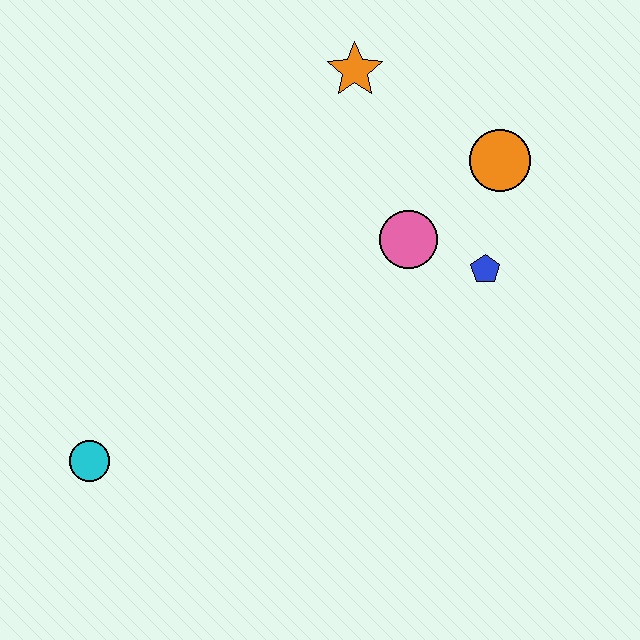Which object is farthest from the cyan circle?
The orange circle is farthest from the cyan circle.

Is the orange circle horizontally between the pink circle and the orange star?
No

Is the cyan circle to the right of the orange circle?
No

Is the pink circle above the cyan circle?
Yes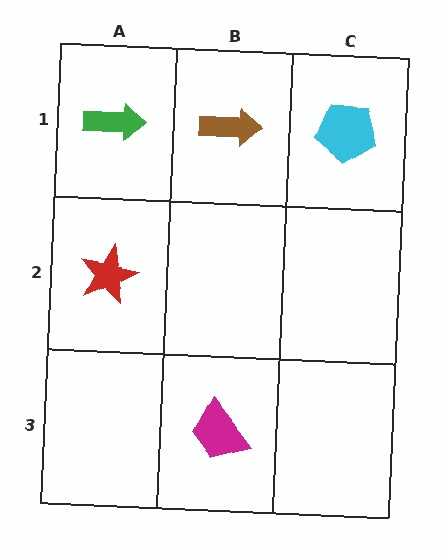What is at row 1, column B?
A brown arrow.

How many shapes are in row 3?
1 shape.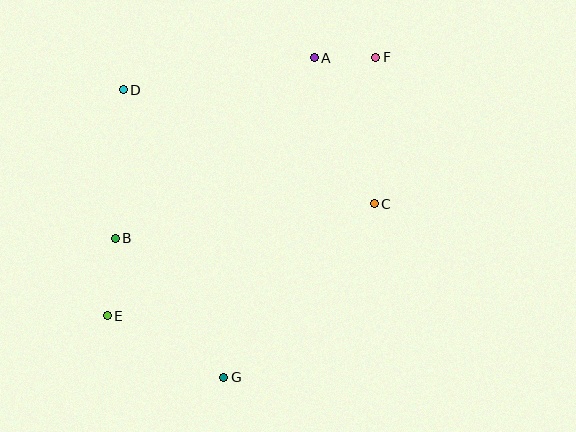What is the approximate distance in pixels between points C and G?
The distance between C and G is approximately 230 pixels.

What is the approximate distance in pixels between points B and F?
The distance between B and F is approximately 317 pixels.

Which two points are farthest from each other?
Points E and F are farthest from each other.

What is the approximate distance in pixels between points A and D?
The distance between A and D is approximately 194 pixels.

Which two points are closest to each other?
Points A and F are closest to each other.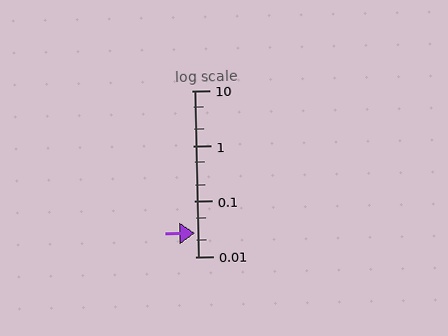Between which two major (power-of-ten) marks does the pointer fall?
The pointer is between 0.01 and 0.1.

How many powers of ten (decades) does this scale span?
The scale spans 3 decades, from 0.01 to 10.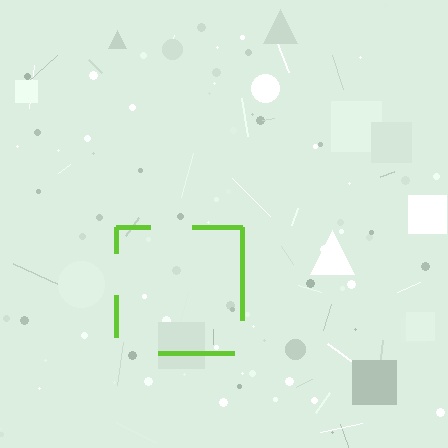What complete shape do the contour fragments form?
The contour fragments form a square.